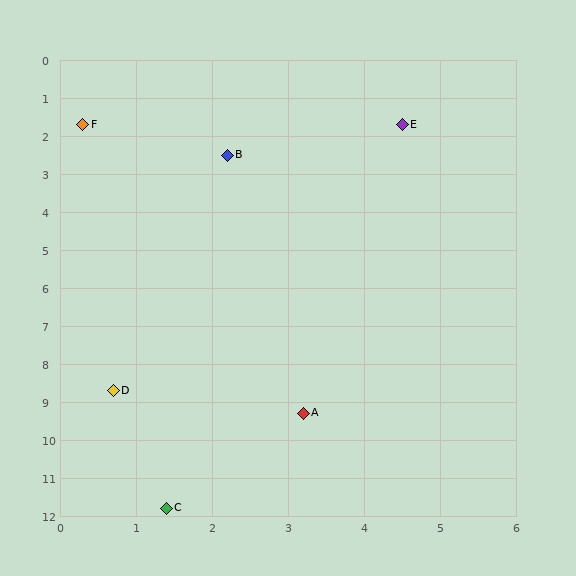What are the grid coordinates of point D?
Point D is at approximately (0.7, 8.7).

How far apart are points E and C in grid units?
Points E and C are about 10.6 grid units apart.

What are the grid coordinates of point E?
Point E is at approximately (4.5, 1.7).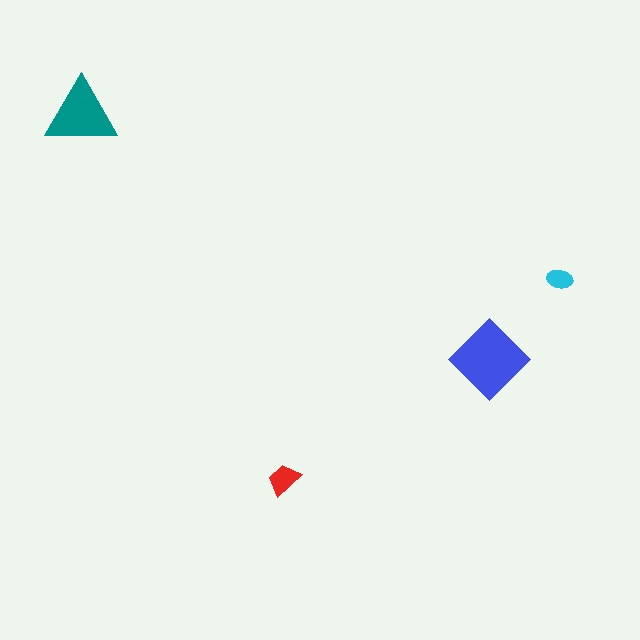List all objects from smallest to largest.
The cyan ellipse, the red trapezoid, the teal triangle, the blue diamond.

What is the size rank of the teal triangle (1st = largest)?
2nd.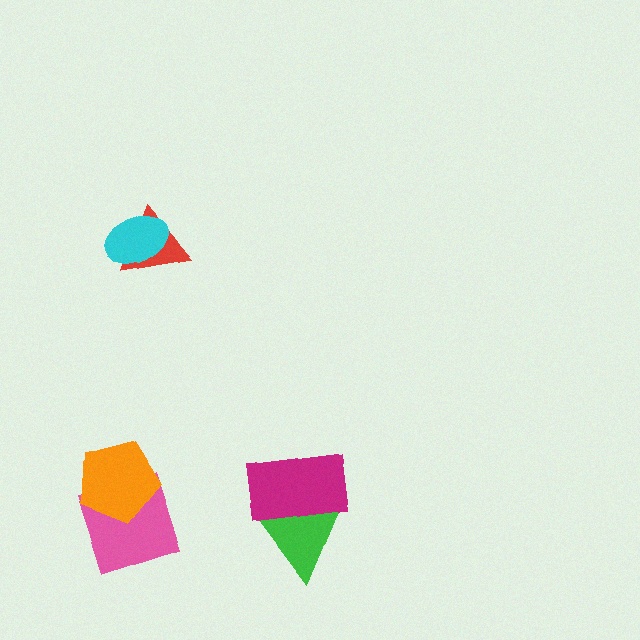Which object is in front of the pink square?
The orange pentagon is in front of the pink square.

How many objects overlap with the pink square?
1 object overlaps with the pink square.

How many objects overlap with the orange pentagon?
1 object overlaps with the orange pentagon.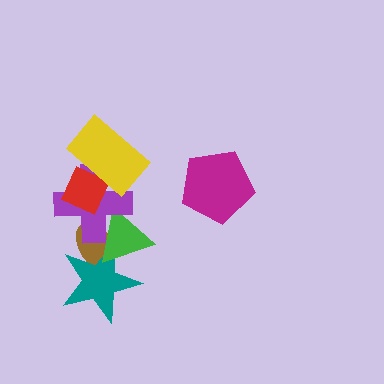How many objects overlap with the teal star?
2 objects overlap with the teal star.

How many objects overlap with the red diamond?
2 objects overlap with the red diamond.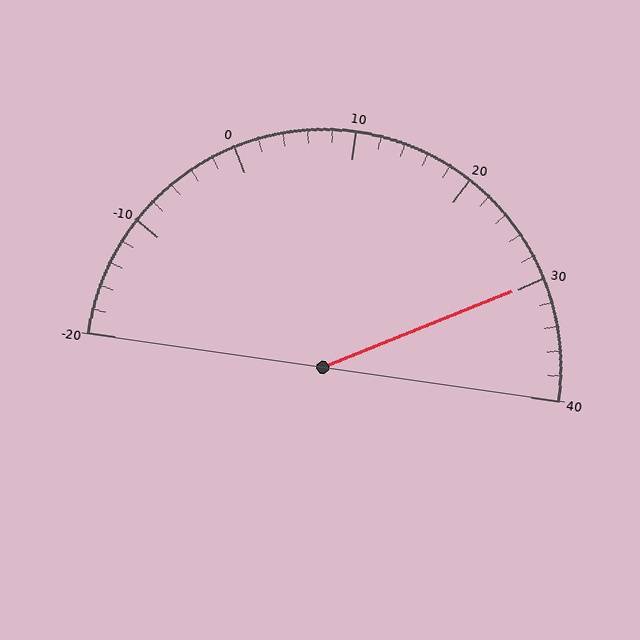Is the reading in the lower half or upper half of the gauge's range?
The reading is in the upper half of the range (-20 to 40).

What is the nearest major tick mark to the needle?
The nearest major tick mark is 30.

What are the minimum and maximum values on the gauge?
The gauge ranges from -20 to 40.